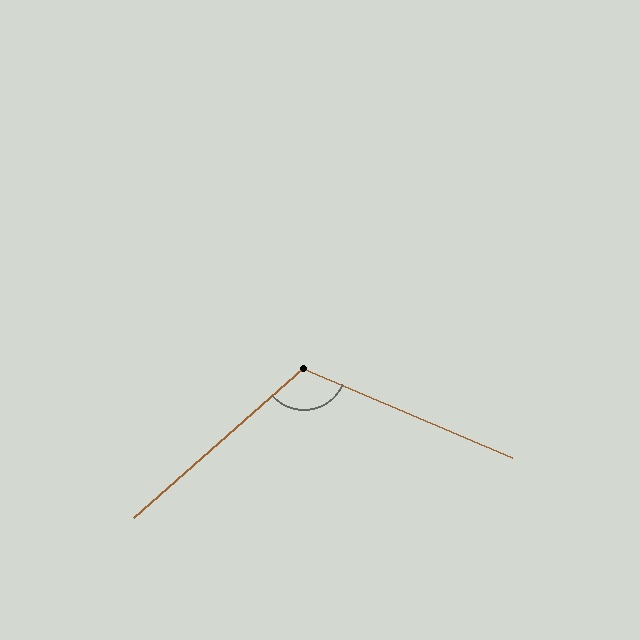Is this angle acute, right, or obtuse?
It is obtuse.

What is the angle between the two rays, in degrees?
Approximately 115 degrees.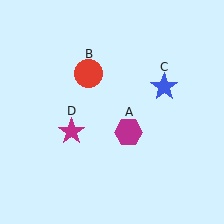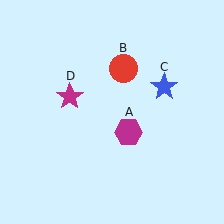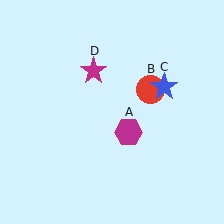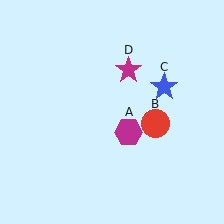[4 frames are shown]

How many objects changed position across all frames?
2 objects changed position: red circle (object B), magenta star (object D).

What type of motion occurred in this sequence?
The red circle (object B), magenta star (object D) rotated clockwise around the center of the scene.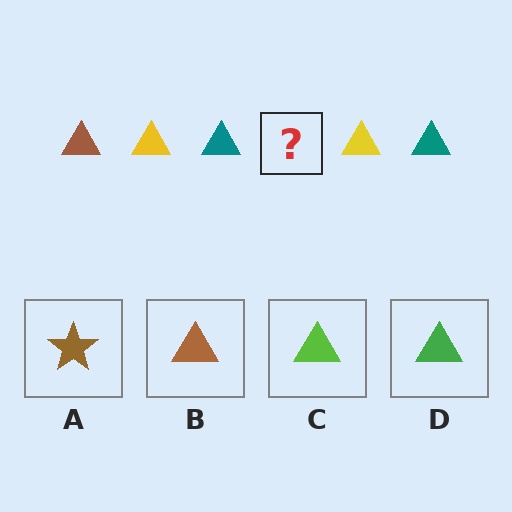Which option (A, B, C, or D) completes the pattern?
B.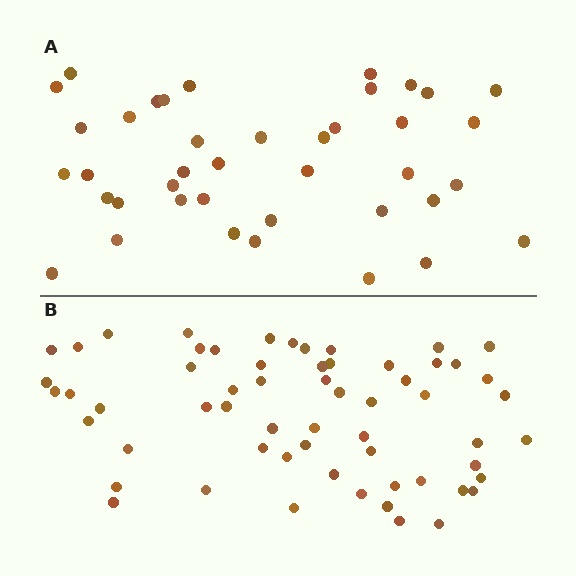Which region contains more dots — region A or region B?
Region B (the bottom region) has more dots.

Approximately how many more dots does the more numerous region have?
Region B has approximately 20 more dots than region A.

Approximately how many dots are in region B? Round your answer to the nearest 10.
About 60 dots.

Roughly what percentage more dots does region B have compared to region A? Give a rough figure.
About 50% more.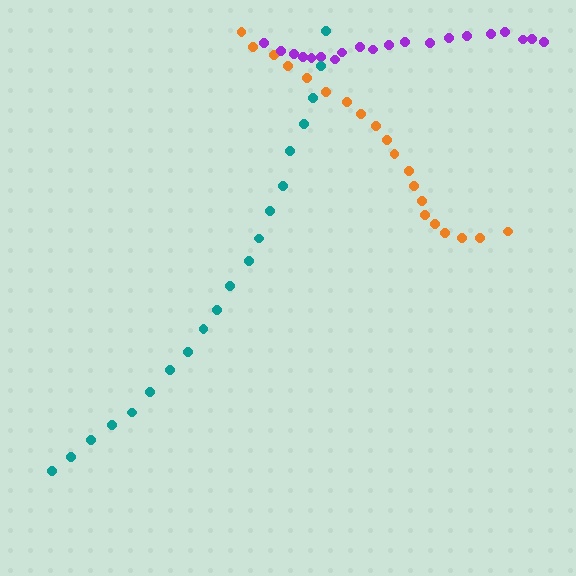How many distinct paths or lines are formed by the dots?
There are 3 distinct paths.